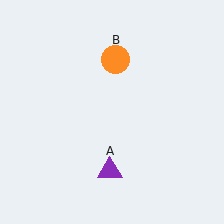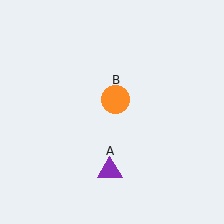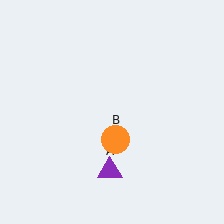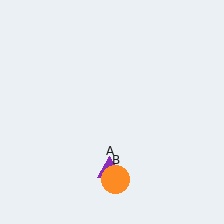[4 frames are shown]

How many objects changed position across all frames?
1 object changed position: orange circle (object B).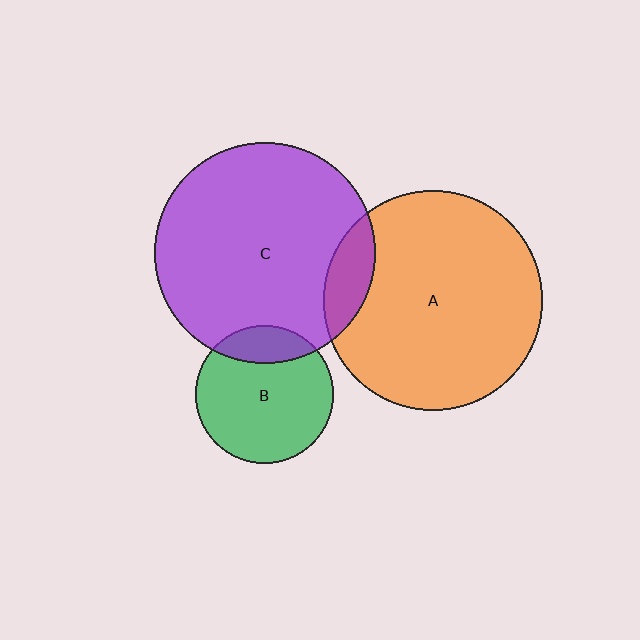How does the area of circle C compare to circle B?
Approximately 2.5 times.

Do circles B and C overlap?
Yes.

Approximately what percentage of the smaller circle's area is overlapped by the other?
Approximately 20%.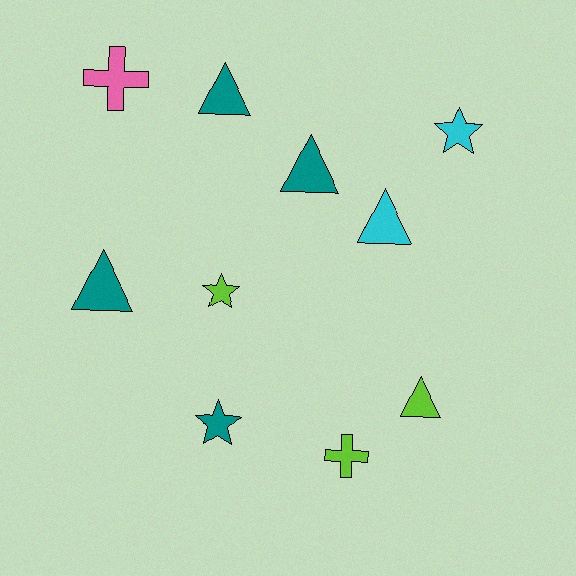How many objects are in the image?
There are 10 objects.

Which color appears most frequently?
Teal, with 4 objects.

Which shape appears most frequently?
Triangle, with 5 objects.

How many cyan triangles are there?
There is 1 cyan triangle.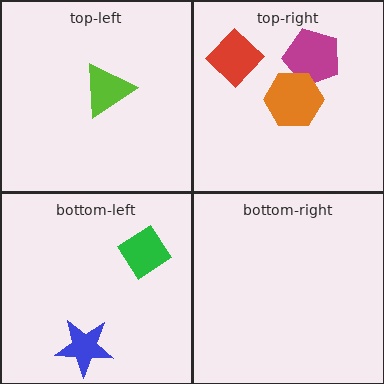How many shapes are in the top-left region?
1.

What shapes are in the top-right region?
The magenta pentagon, the red diamond, the orange hexagon.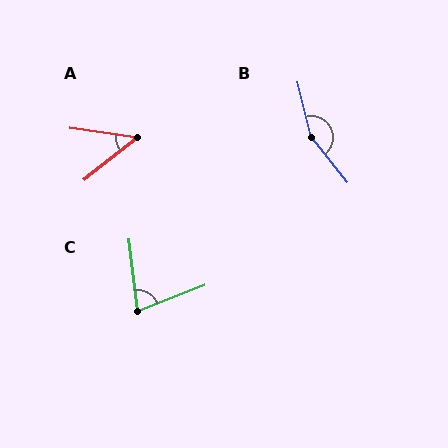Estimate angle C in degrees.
Approximately 75 degrees.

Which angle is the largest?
B, at approximately 155 degrees.